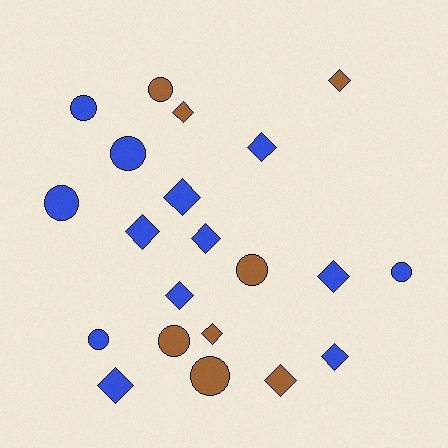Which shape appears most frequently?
Diamond, with 12 objects.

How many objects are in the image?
There are 21 objects.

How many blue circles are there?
There are 5 blue circles.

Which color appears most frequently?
Blue, with 13 objects.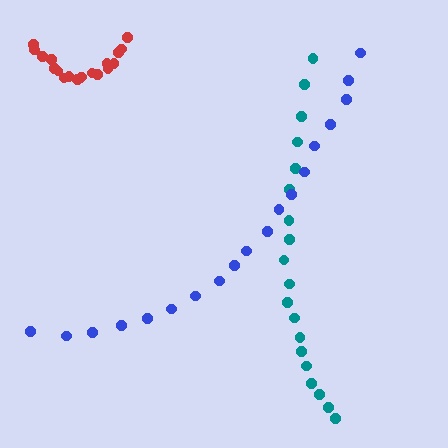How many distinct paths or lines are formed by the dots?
There are 3 distinct paths.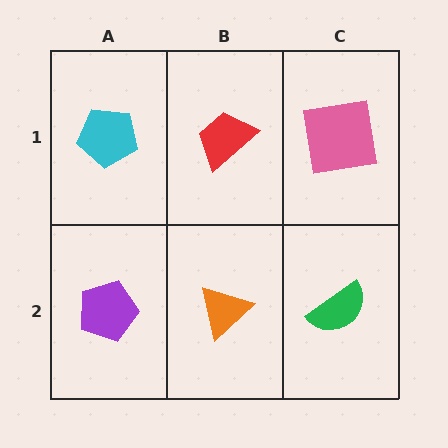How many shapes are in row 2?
3 shapes.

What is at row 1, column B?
A red trapezoid.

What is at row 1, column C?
A pink square.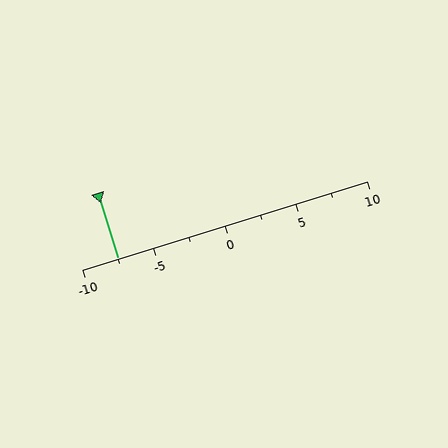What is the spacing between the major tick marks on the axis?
The major ticks are spaced 5 apart.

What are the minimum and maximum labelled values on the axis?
The axis runs from -10 to 10.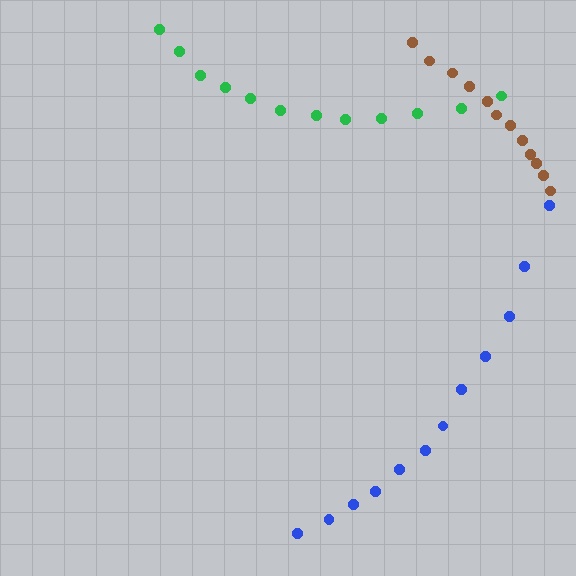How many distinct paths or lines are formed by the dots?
There are 3 distinct paths.